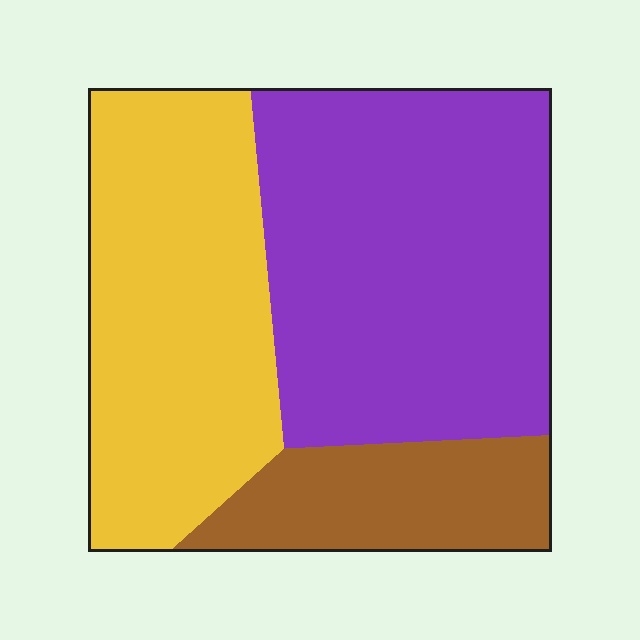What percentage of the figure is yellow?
Yellow covers 37% of the figure.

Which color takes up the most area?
Purple, at roughly 45%.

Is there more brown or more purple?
Purple.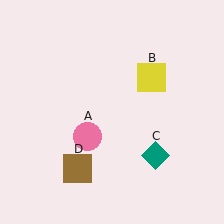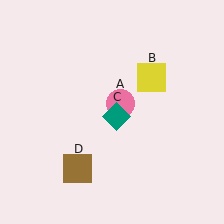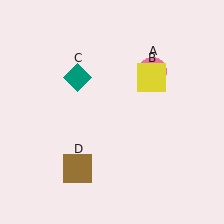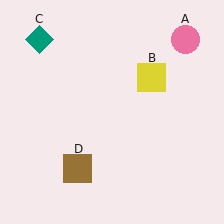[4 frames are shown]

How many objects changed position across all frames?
2 objects changed position: pink circle (object A), teal diamond (object C).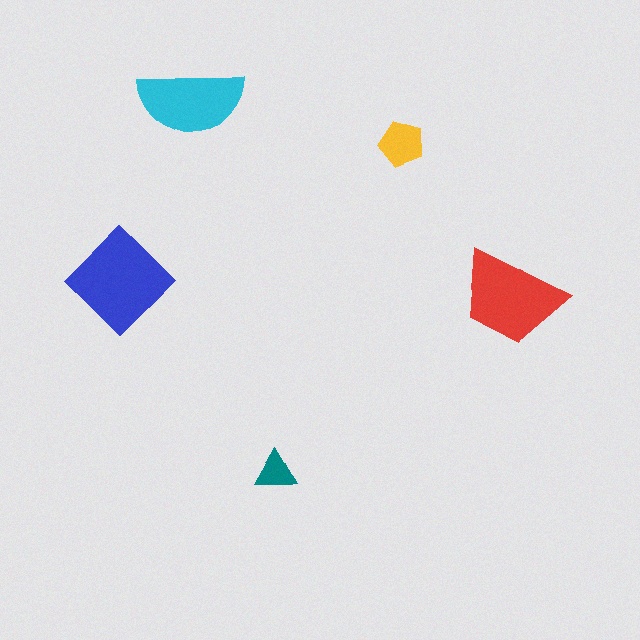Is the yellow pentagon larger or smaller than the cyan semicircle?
Smaller.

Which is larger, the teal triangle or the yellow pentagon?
The yellow pentagon.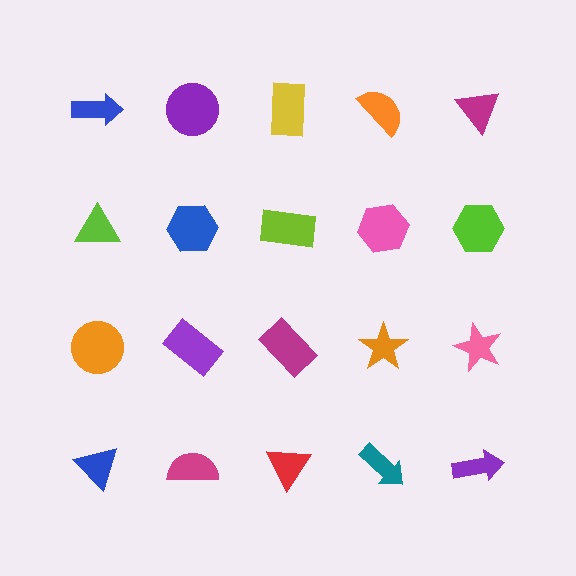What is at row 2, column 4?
A pink hexagon.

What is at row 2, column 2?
A blue hexagon.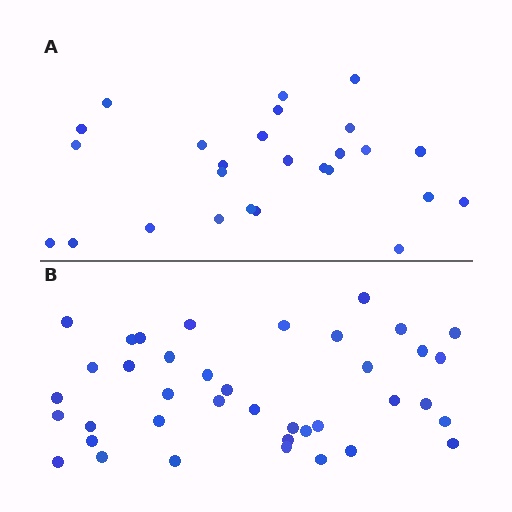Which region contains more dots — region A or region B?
Region B (the bottom region) has more dots.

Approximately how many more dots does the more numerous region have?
Region B has approximately 15 more dots than region A.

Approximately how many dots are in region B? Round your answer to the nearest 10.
About 40 dots. (The exact count is 39, which rounds to 40.)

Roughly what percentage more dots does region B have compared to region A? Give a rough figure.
About 50% more.